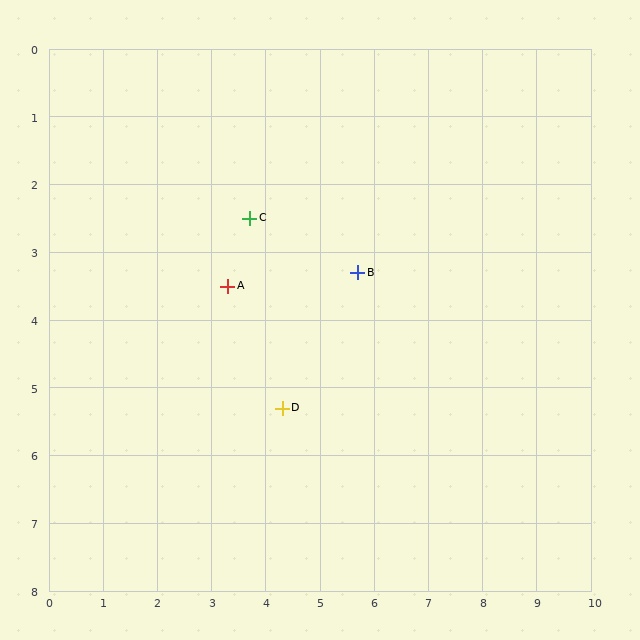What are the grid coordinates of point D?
Point D is at approximately (4.3, 5.3).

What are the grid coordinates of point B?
Point B is at approximately (5.7, 3.3).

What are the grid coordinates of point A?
Point A is at approximately (3.3, 3.5).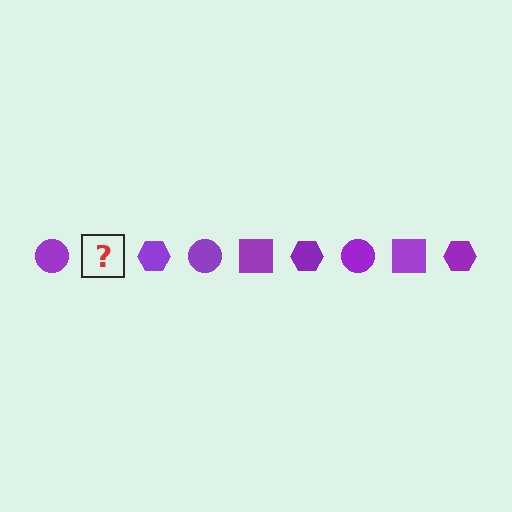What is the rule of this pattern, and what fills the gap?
The rule is that the pattern cycles through circle, square, hexagon shapes in purple. The gap should be filled with a purple square.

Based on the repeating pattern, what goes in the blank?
The blank should be a purple square.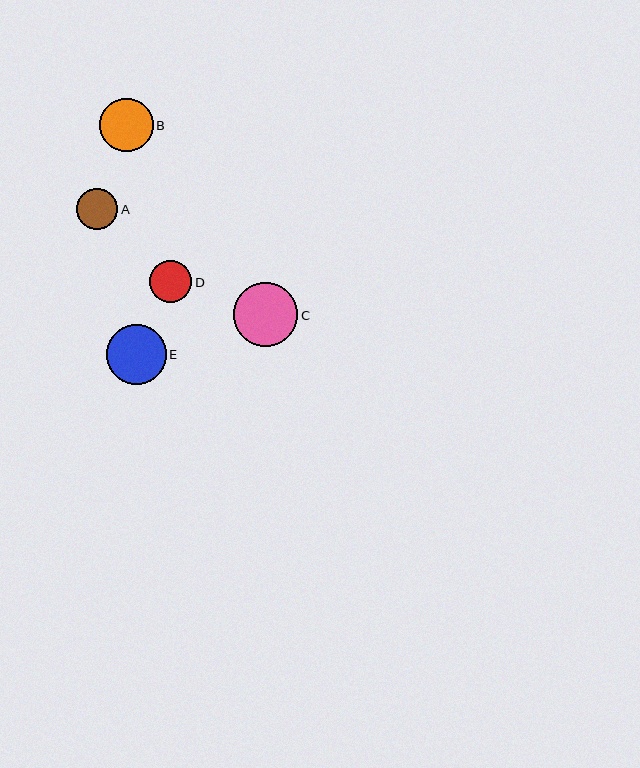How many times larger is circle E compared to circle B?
Circle E is approximately 1.1 times the size of circle B.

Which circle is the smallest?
Circle A is the smallest with a size of approximately 41 pixels.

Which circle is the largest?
Circle C is the largest with a size of approximately 64 pixels.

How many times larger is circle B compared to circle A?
Circle B is approximately 1.3 times the size of circle A.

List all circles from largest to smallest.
From largest to smallest: C, E, B, D, A.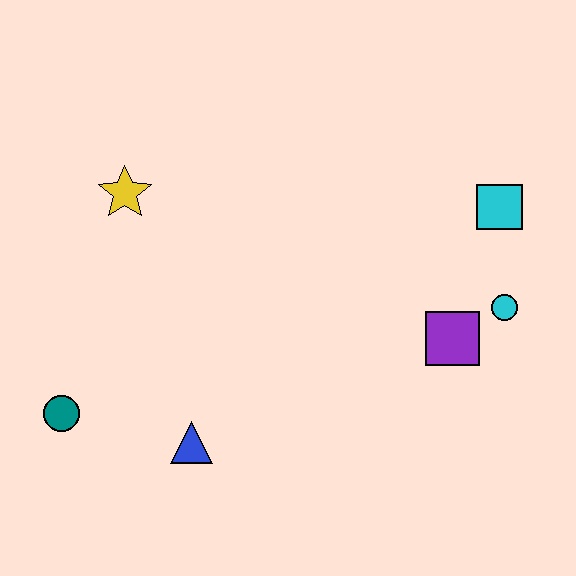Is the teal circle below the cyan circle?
Yes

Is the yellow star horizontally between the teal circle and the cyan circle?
Yes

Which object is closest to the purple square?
The cyan circle is closest to the purple square.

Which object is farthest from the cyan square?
The teal circle is farthest from the cyan square.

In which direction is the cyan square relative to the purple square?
The cyan square is above the purple square.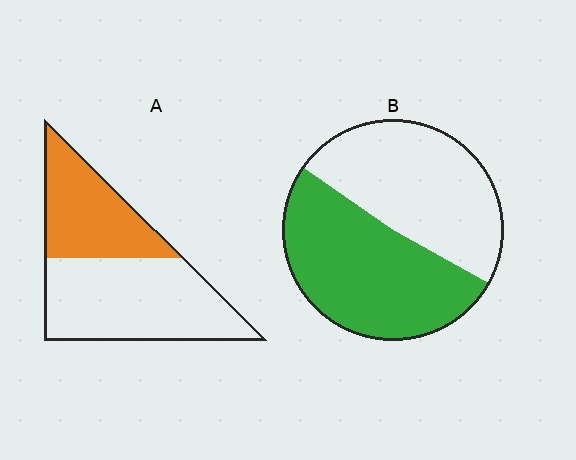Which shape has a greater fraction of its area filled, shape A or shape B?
Shape B.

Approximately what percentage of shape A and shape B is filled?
A is approximately 40% and B is approximately 50%.